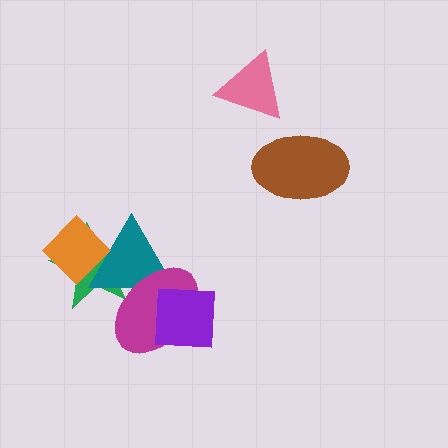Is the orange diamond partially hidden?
No, no other shape covers it.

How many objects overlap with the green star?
3 objects overlap with the green star.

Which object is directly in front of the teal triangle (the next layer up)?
The magenta ellipse is directly in front of the teal triangle.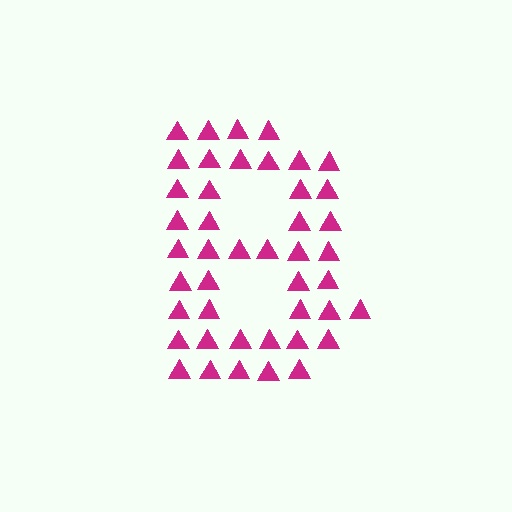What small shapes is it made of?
It is made of small triangles.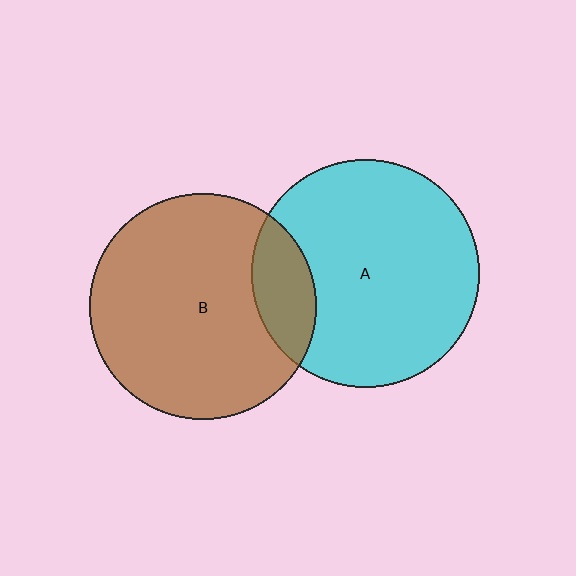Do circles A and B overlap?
Yes.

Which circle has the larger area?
Circle A (cyan).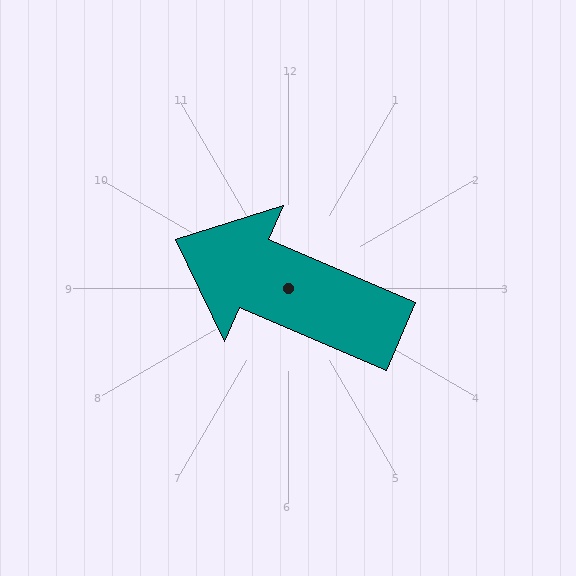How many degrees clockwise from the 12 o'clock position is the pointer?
Approximately 293 degrees.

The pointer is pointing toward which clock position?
Roughly 10 o'clock.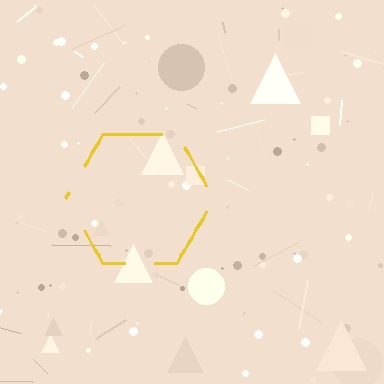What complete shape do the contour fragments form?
The contour fragments form a hexagon.